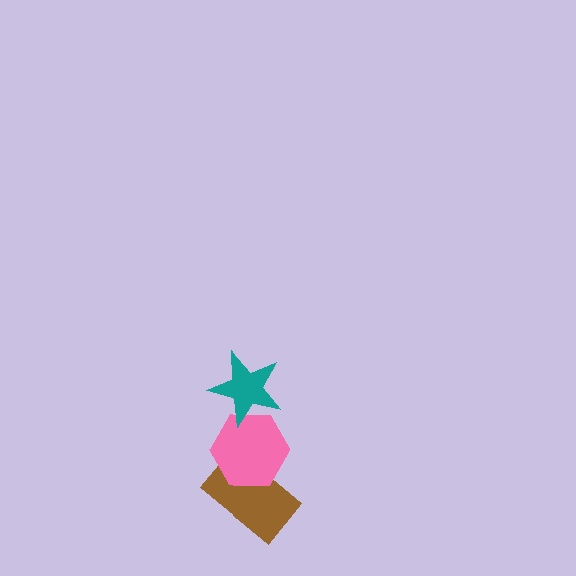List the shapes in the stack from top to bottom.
From top to bottom: the teal star, the pink hexagon, the brown rectangle.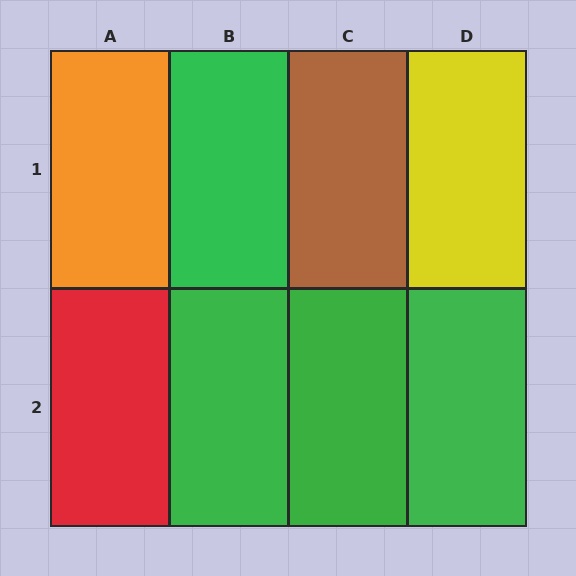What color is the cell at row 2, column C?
Green.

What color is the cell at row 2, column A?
Red.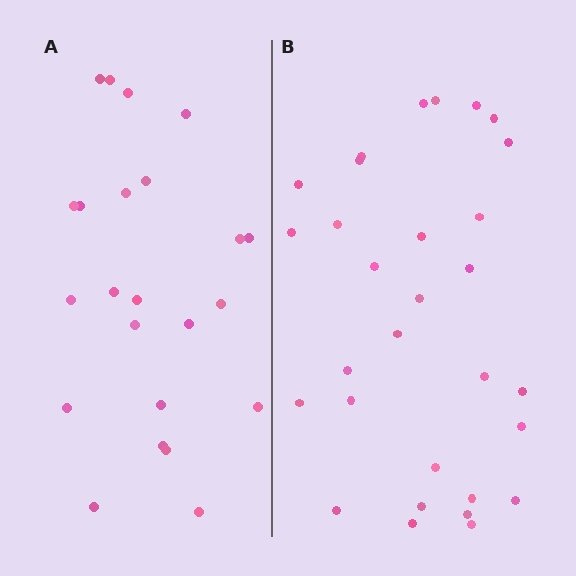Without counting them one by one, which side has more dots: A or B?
Region B (the right region) has more dots.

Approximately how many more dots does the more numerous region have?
Region B has roughly 8 or so more dots than region A.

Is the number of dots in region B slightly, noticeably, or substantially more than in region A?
Region B has noticeably more, but not dramatically so. The ratio is roughly 1.3 to 1.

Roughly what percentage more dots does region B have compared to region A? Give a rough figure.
About 30% more.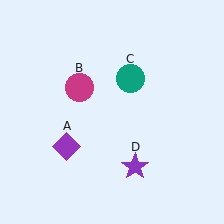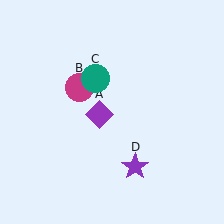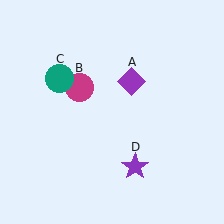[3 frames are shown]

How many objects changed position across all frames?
2 objects changed position: purple diamond (object A), teal circle (object C).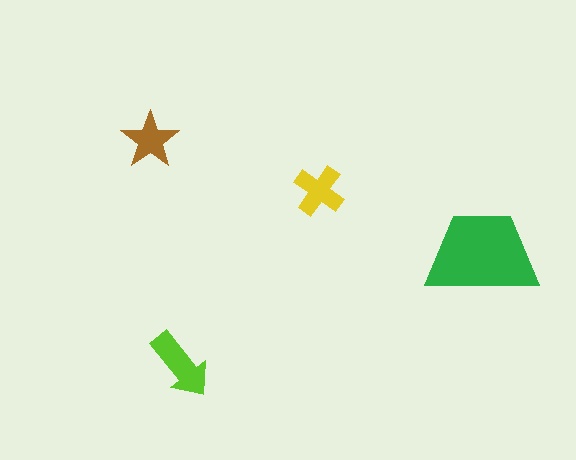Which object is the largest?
The green trapezoid.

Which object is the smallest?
The brown star.